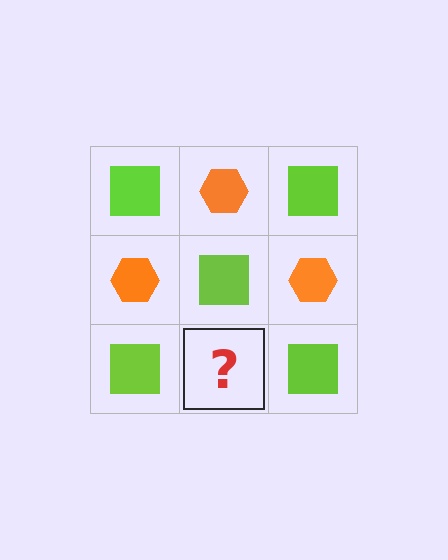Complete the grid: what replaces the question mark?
The question mark should be replaced with an orange hexagon.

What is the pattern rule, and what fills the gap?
The rule is that it alternates lime square and orange hexagon in a checkerboard pattern. The gap should be filled with an orange hexagon.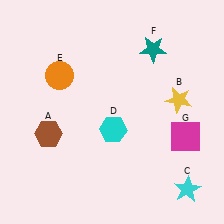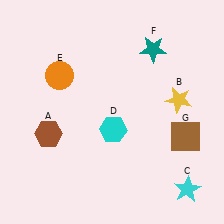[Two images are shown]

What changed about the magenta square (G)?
In Image 1, G is magenta. In Image 2, it changed to brown.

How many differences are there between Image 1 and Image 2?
There is 1 difference between the two images.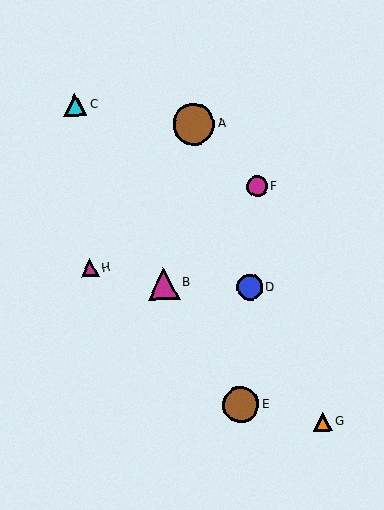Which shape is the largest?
The brown circle (labeled A) is the largest.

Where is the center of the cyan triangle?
The center of the cyan triangle is at (75, 105).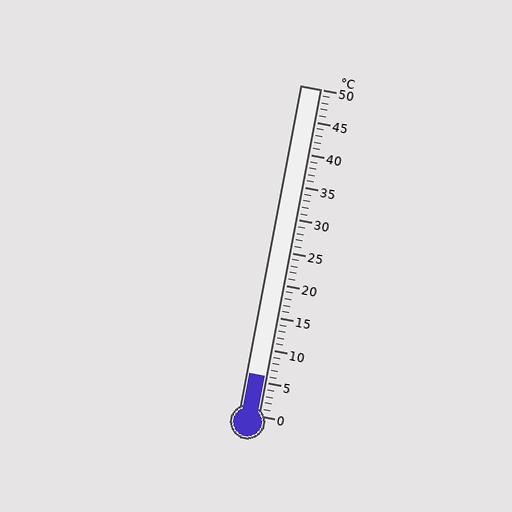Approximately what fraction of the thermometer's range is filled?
The thermometer is filled to approximately 10% of its range.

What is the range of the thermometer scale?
The thermometer scale ranges from 0°C to 50°C.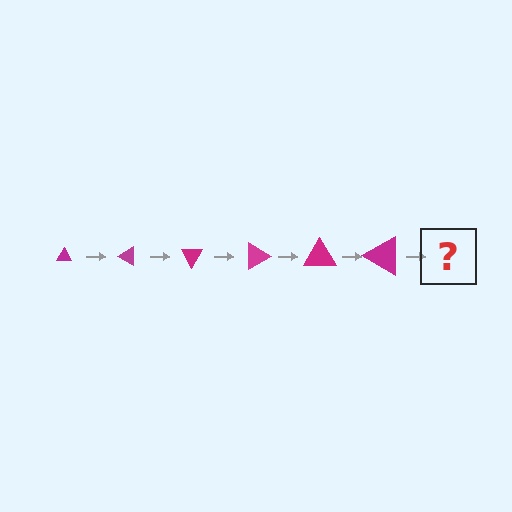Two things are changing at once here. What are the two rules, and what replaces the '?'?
The two rules are that the triangle grows larger each step and it rotates 30 degrees each step. The '?' should be a triangle, larger than the previous one and rotated 180 degrees from the start.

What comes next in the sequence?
The next element should be a triangle, larger than the previous one and rotated 180 degrees from the start.